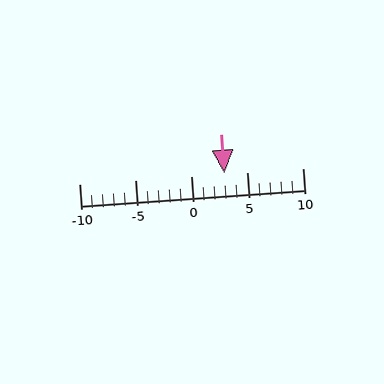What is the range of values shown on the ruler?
The ruler shows values from -10 to 10.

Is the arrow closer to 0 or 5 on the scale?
The arrow is closer to 5.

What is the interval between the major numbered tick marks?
The major tick marks are spaced 5 units apart.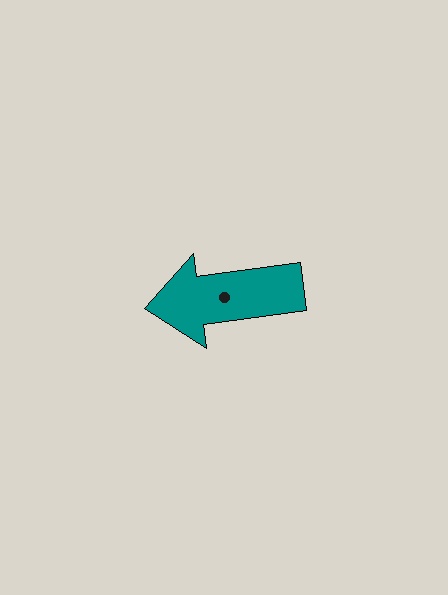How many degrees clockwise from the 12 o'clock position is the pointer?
Approximately 262 degrees.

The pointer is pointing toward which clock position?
Roughly 9 o'clock.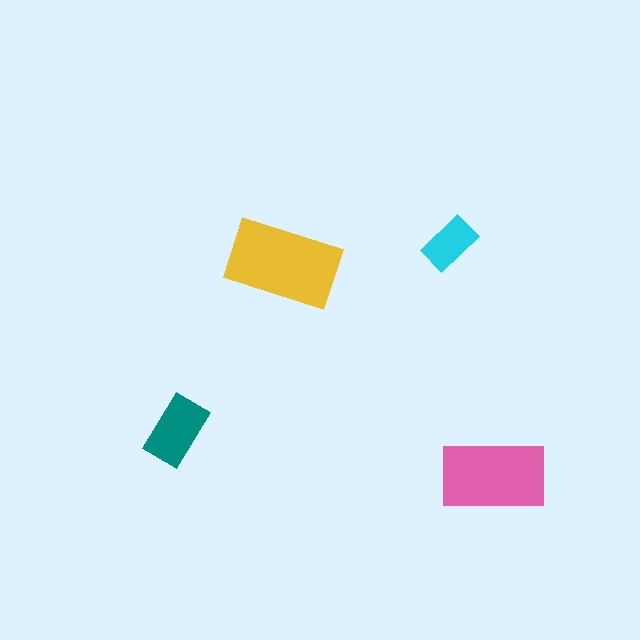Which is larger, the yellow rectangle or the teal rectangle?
The yellow one.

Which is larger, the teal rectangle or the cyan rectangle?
The teal one.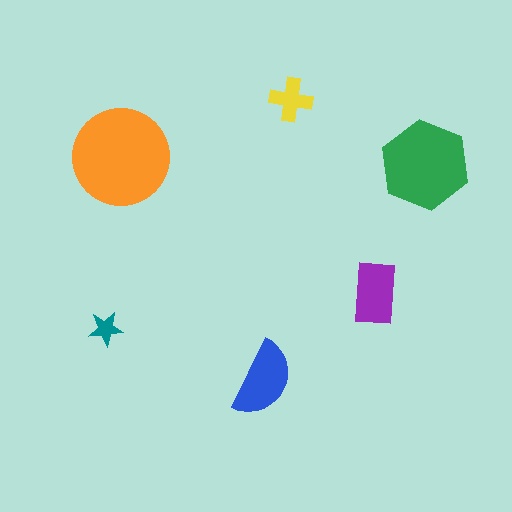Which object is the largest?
The orange circle.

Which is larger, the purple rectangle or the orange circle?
The orange circle.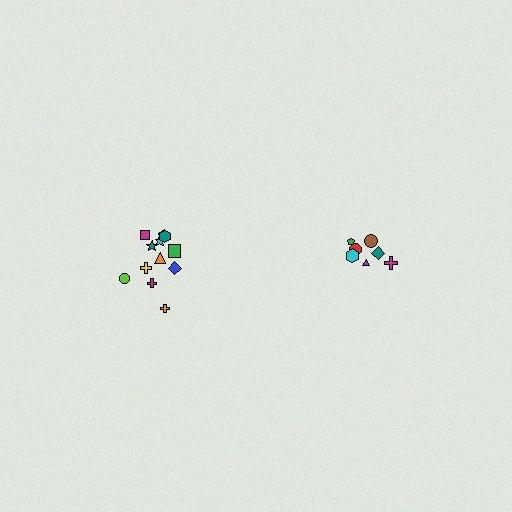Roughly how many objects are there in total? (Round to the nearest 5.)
Roughly 20 objects in total.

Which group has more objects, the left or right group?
The left group.